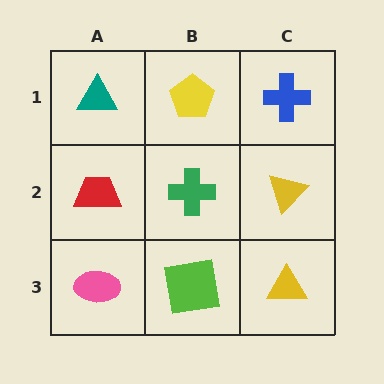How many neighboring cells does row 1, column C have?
2.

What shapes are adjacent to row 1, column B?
A green cross (row 2, column B), a teal triangle (row 1, column A), a blue cross (row 1, column C).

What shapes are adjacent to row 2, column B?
A yellow pentagon (row 1, column B), a lime square (row 3, column B), a red trapezoid (row 2, column A), a yellow triangle (row 2, column C).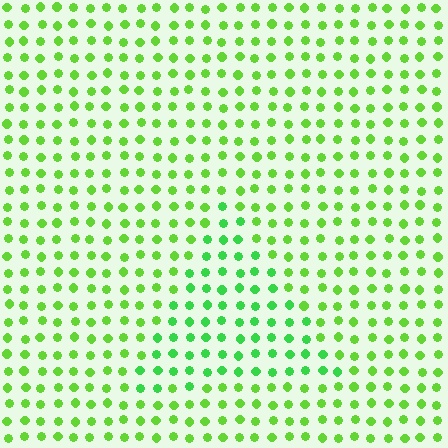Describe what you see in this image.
The image is filled with small lime elements in a uniform arrangement. A triangle-shaped region is visible where the elements are tinted to a slightly different hue, forming a subtle color boundary.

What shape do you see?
I see a triangle.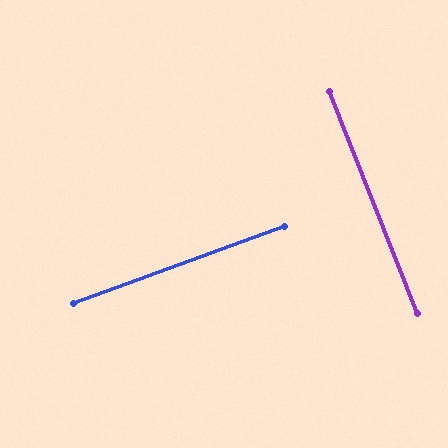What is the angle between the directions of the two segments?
Approximately 88 degrees.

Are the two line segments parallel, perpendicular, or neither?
Perpendicular — they meet at approximately 88°.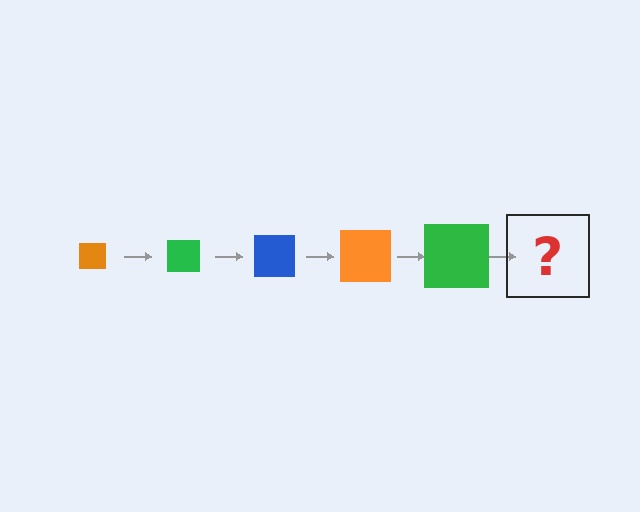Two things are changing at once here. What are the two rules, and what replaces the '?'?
The two rules are that the square grows larger each step and the color cycles through orange, green, and blue. The '?' should be a blue square, larger than the previous one.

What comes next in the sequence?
The next element should be a blue square, larger than the previous one.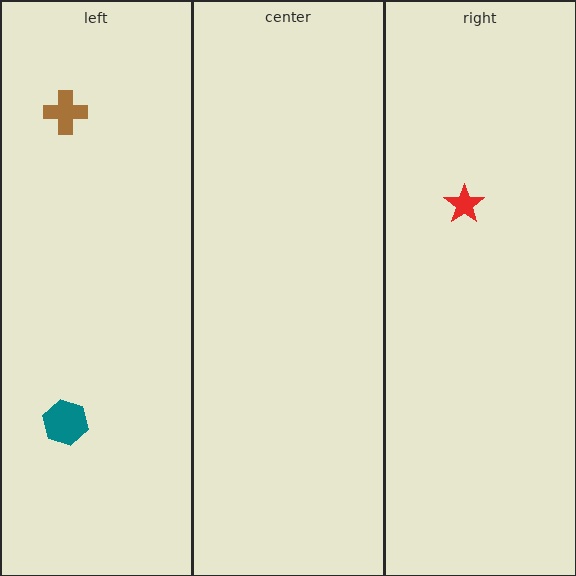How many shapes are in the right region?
1.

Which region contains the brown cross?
The left region.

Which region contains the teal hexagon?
The left region.